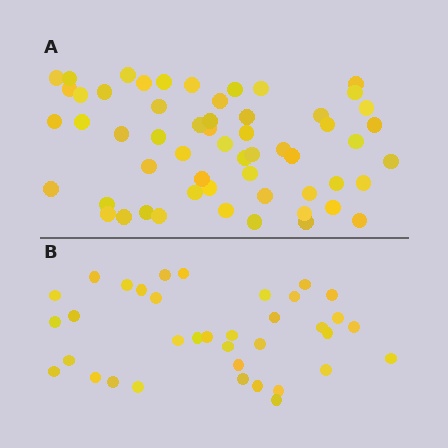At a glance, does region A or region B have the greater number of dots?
Region A (the top region) has more dots.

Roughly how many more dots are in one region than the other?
Region A has approximately 20 more dots than region B.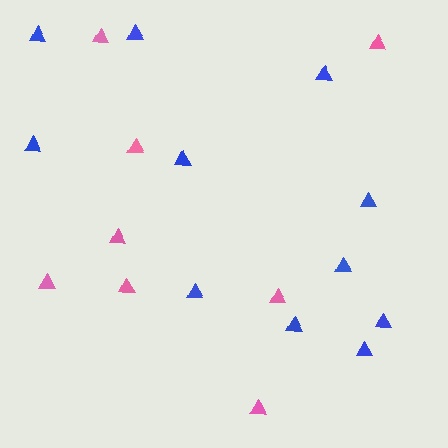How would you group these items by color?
There are 2 groups: one group of pink triangles (8) and one group of blue triangles (11).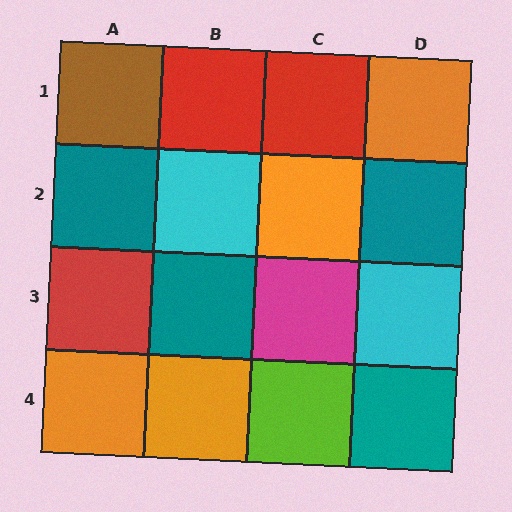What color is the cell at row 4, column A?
Orange.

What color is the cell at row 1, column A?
Brown.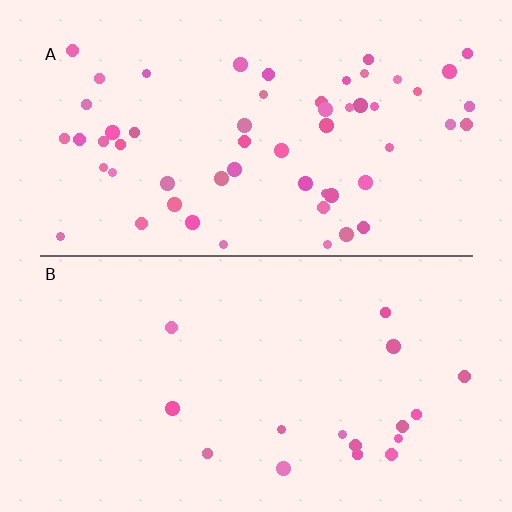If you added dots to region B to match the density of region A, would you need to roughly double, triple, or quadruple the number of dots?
Approximately triple.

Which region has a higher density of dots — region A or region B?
A (the top).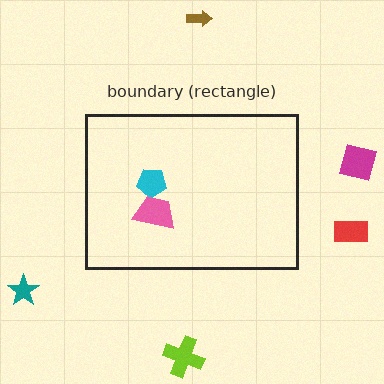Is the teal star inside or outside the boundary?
Outside.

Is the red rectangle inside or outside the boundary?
Outside.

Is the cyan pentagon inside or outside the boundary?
Inside.